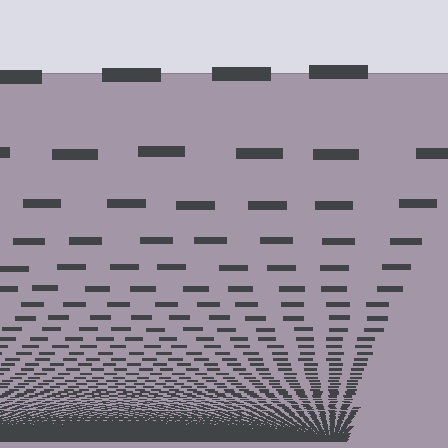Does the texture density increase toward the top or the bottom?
Density increases toward the bottom.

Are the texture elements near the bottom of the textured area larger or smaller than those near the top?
Smaller. The gradient is inverted — elements near the bottom are smaller and denser.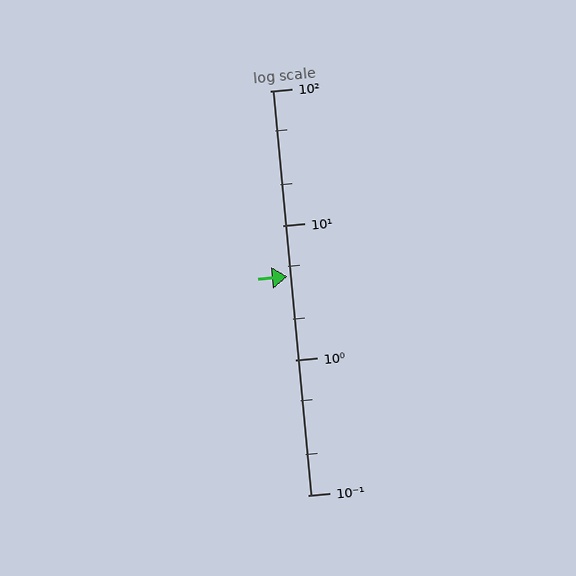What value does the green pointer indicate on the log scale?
The pointer indicates approximately 4.2.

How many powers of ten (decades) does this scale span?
The scale spans 3 decades, from 0.1 to 100.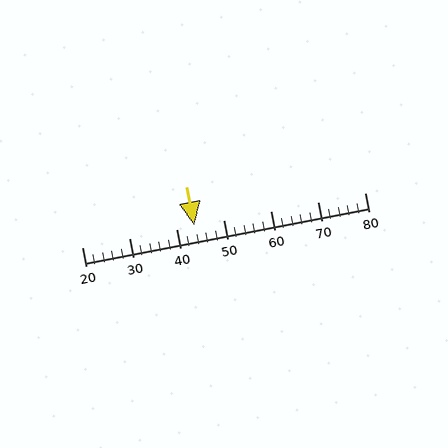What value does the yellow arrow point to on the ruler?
The yellow arrow points to approximately 44.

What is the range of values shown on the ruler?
The ruler shows values from 20 to 80.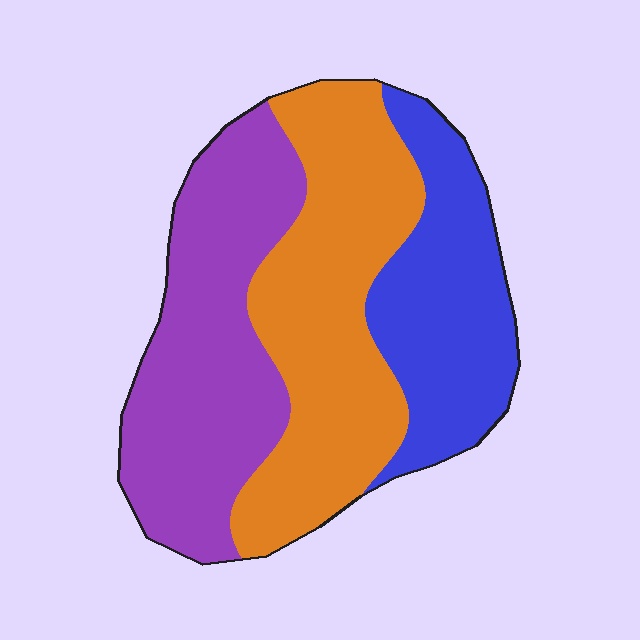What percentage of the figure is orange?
Orange takes up between a third and a half of the figure.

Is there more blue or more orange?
Orange.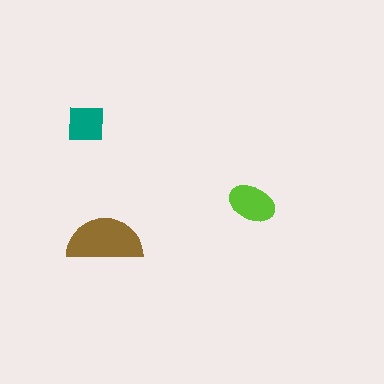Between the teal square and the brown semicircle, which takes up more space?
The brown semicircle.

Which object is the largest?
The brown semicircle.